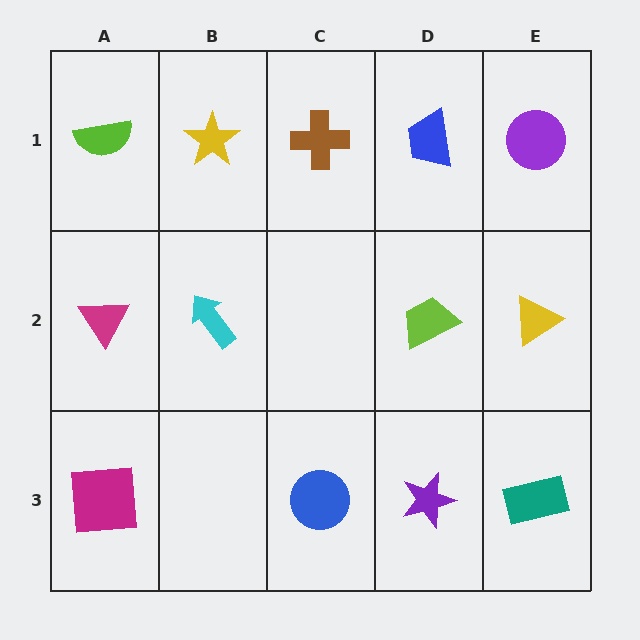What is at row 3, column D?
A purple star.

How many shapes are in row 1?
5 shapes.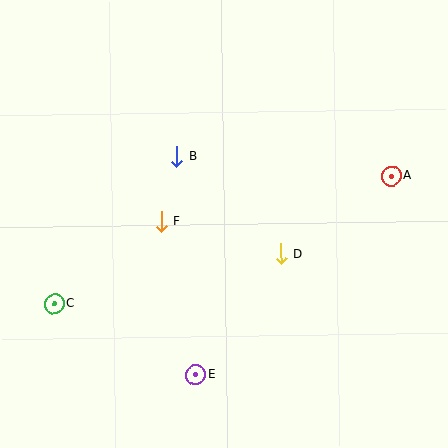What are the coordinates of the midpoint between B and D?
The midpoint between B and D is at (229, 205).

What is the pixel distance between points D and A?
The distance between D and A is 135 pixels.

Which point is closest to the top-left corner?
Point B is closest to the top-left corner.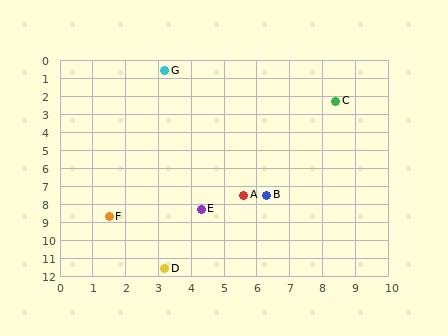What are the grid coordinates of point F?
Point F is at approximately (1.5, 8.7).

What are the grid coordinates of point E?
Point E is at approximately (4.3, 8.3).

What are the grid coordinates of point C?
Point C is at approximately (8.4, 2.3).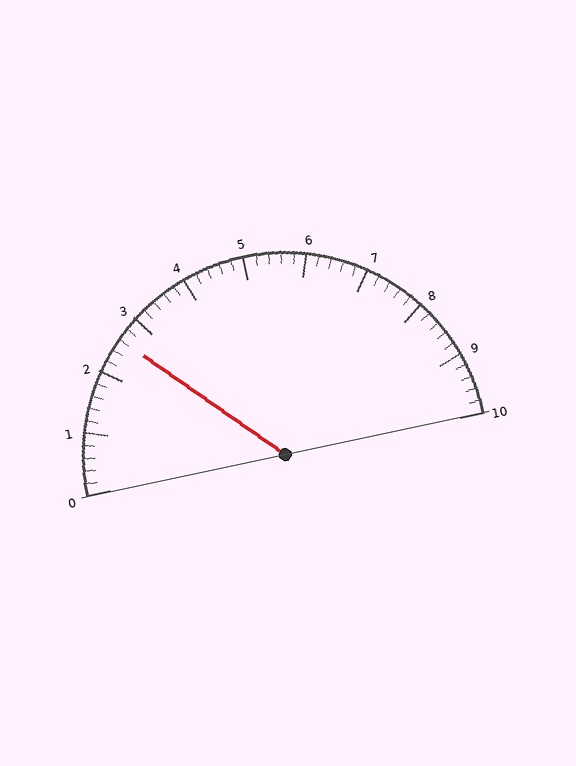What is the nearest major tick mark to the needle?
The nearest major tick mark is 3.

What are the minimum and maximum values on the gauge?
The gauge ranges from 0 to 10.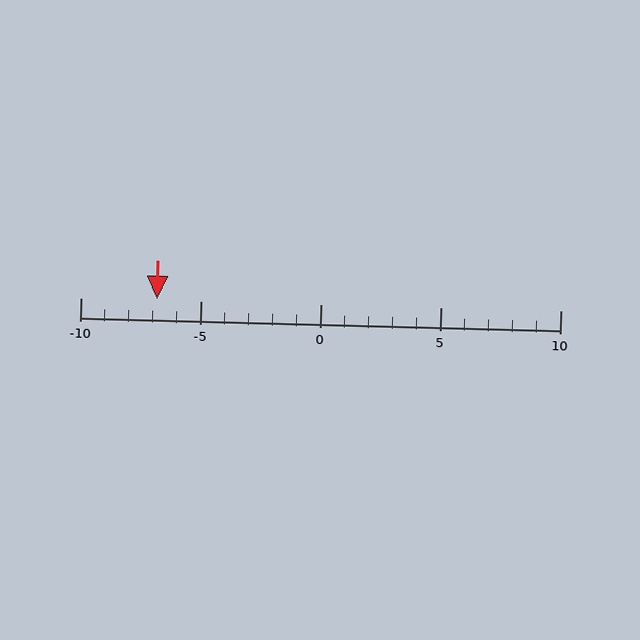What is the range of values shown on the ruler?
The ruler shows values from -10 to 10.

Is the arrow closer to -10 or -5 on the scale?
The arrow is closer to -5.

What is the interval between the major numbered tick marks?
The major tick marks are spaced 5 units apart.